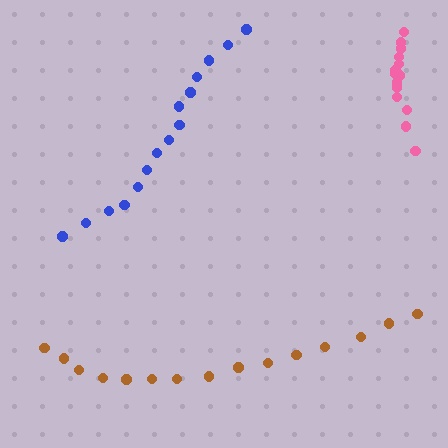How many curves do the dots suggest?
There are 3 distinct paths.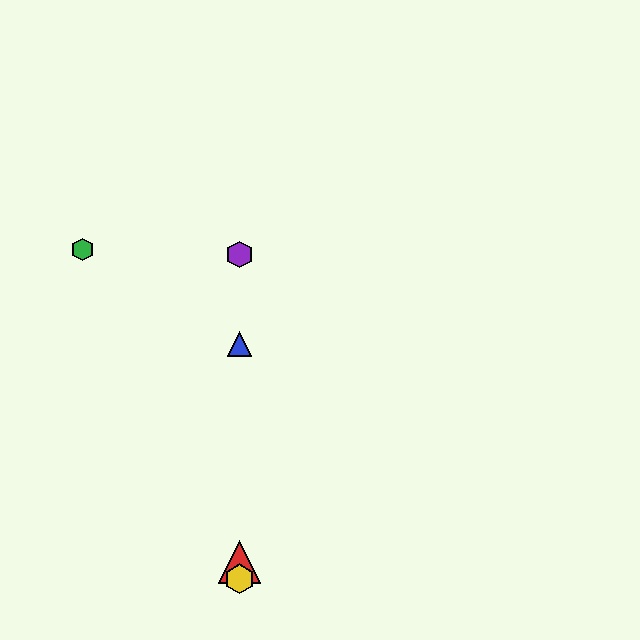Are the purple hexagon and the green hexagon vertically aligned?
No, the purple hexagon is at x≈239 and the green hexagon is at x≈83.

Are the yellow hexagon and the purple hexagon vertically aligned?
Yes, both are at x≈239.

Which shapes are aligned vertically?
The red triangle, the blue triangle, the yellow hexagon, the purple hexagon are aligned vertically.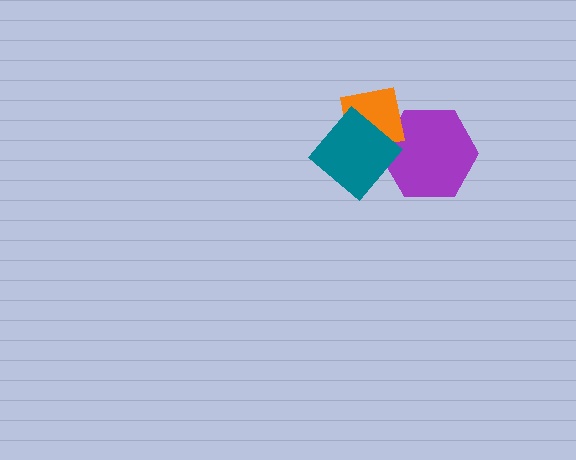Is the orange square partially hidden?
Yes, it is partially covered by another shape.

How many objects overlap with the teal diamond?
2 objects overlap with the teal diamond.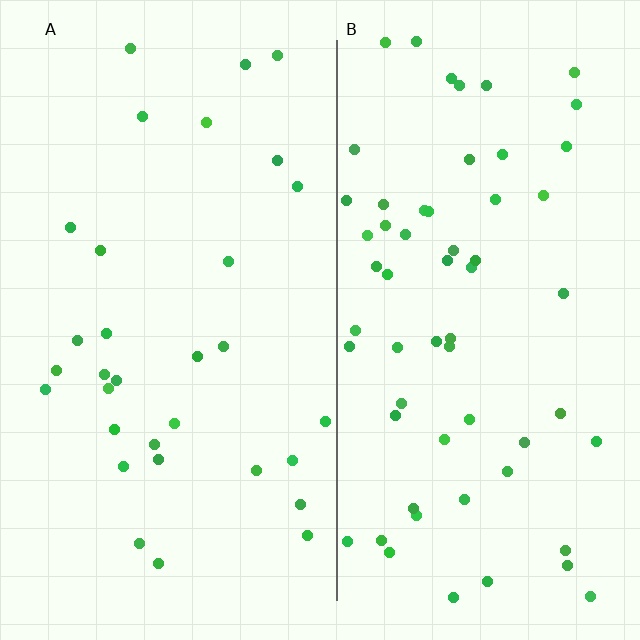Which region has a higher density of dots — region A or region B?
B (the right).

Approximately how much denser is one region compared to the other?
Approximately 1.9× — region B over region A.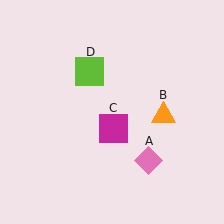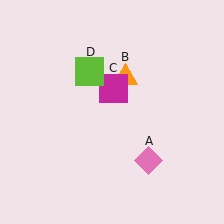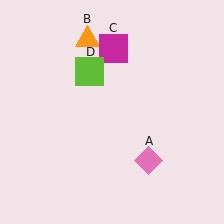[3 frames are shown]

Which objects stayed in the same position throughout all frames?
Pink diamond (object A) and lime square (object D) remained stationary.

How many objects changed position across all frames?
2 objects changed position: orange triangle (object B), magenta square (object C).